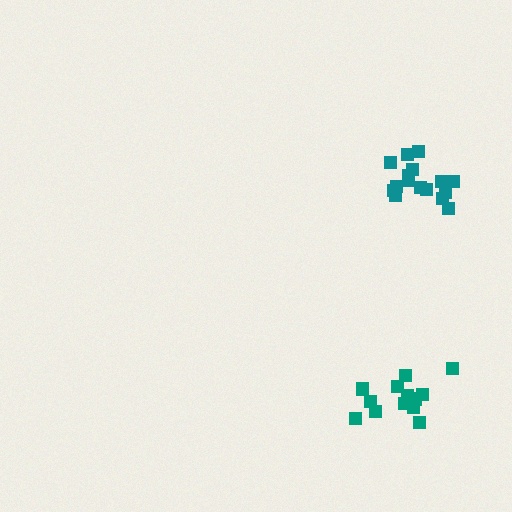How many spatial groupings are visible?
There are 2 spatial groupings.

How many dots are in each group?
Group 1: 15 dots, Group 2: 16 dots (31 total).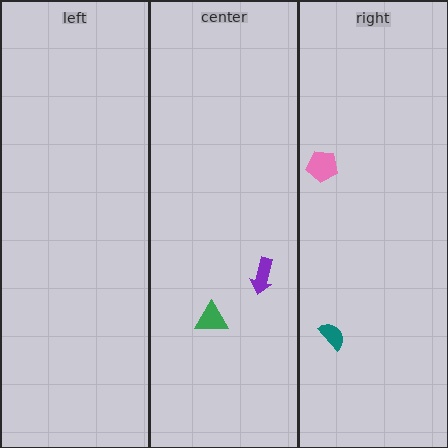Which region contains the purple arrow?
The center region.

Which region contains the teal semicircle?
The right region.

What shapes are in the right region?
The teal semicircle, the pink pentagon.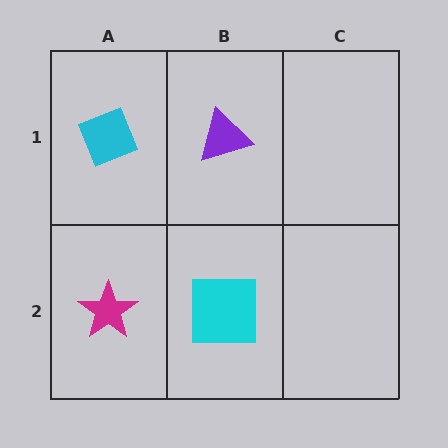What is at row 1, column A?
A cyan diamond.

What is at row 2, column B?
A cyan square.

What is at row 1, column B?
A purple triangle.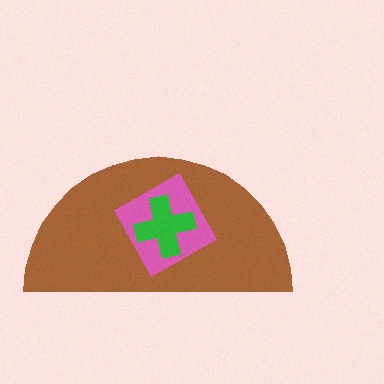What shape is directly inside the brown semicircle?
The pink square.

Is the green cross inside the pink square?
Yes.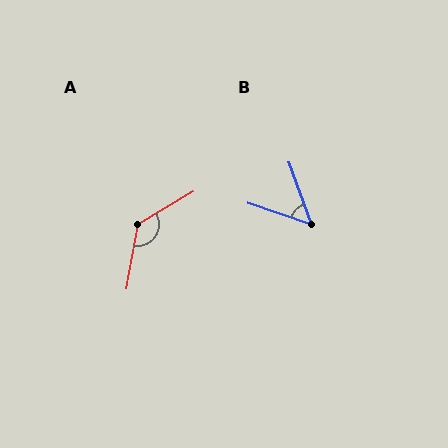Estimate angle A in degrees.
Approximately 130 degrees.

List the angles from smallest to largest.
B (51°), A (130°).